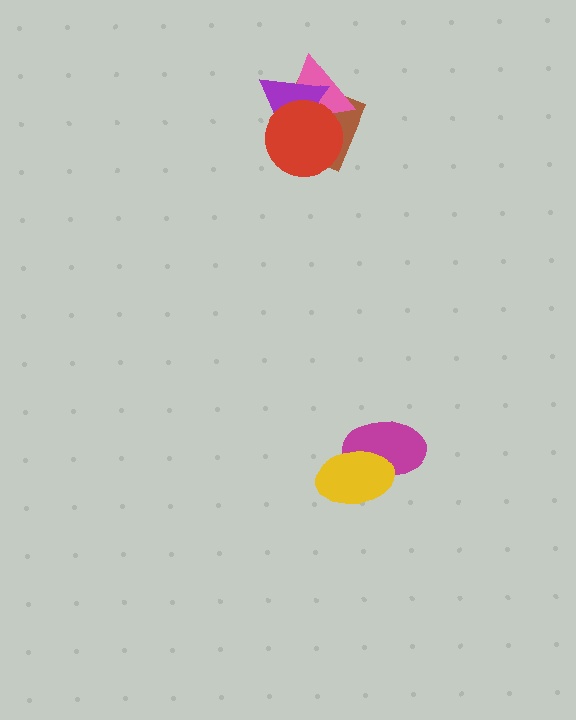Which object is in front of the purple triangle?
The red circle is in front of the purple triangle.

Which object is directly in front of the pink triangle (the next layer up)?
The purple triangle is directly in front of the pink triangle.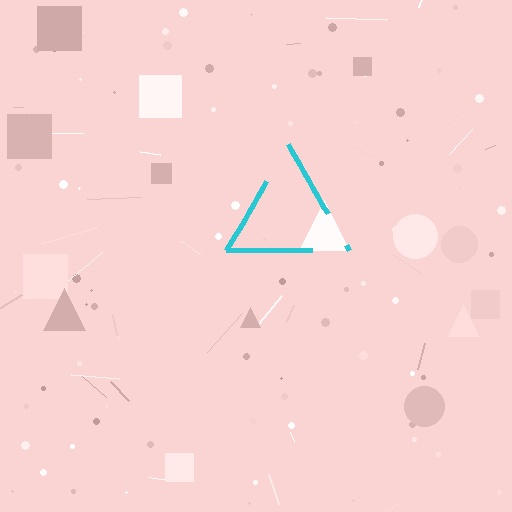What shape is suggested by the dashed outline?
The dashed outline suggests a triangle.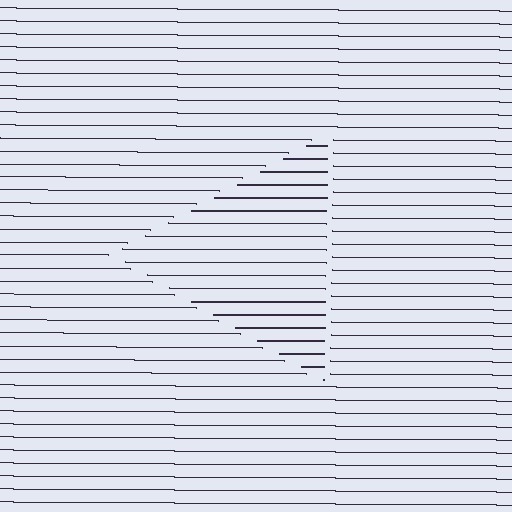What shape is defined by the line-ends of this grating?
An illusory triangle. The interior of the shape contains the same grating, shifted by half a period — the contour is defined by the phase discontinuity where line-ends from the inner and outer gratings abut.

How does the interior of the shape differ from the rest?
The interior of the shape contains the same grating, shifted by half a period — the contour is defined by the phase discontinuity where line-ends from the inner and outer gratings abut.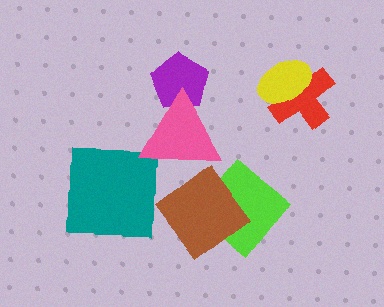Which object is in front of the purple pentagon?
The pink triangle is in front of the purple pentagon.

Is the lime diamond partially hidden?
Yes, it is partially covered by another shape.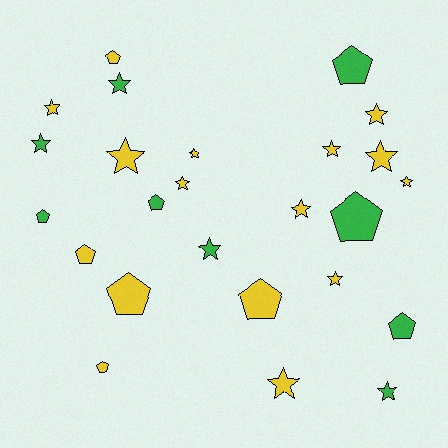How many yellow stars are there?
There are 11 yellow stars.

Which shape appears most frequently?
Star, with 15 objects.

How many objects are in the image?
There are 25 objects.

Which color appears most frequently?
Yellow, with 16 objects.